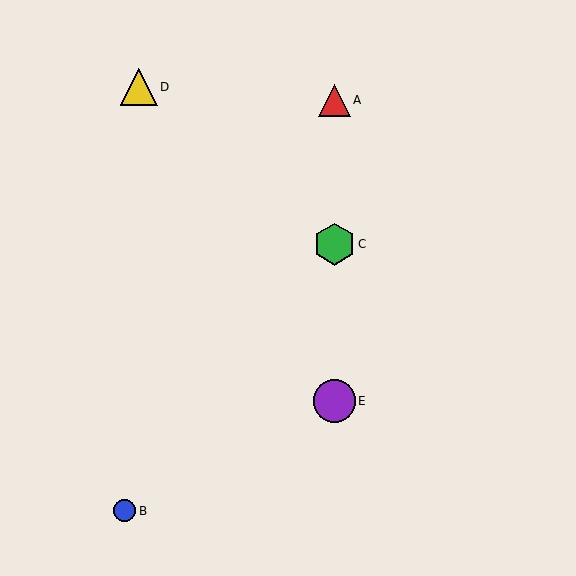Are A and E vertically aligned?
Yes, both are at x≈334.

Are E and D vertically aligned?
No, E is at x≈334 and D is at x≈139.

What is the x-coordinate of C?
Object C is at x≈334.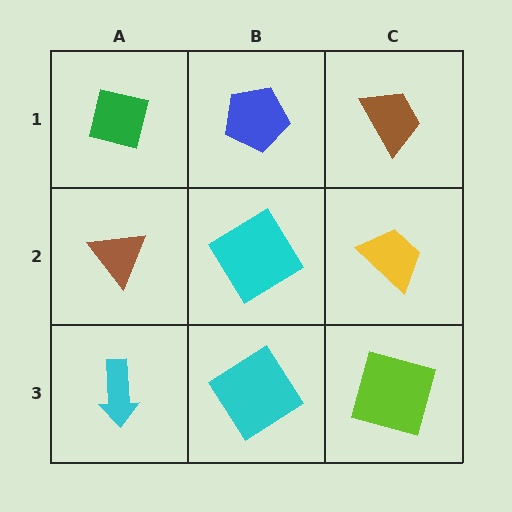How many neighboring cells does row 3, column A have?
2.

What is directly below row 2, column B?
A cyan diamond.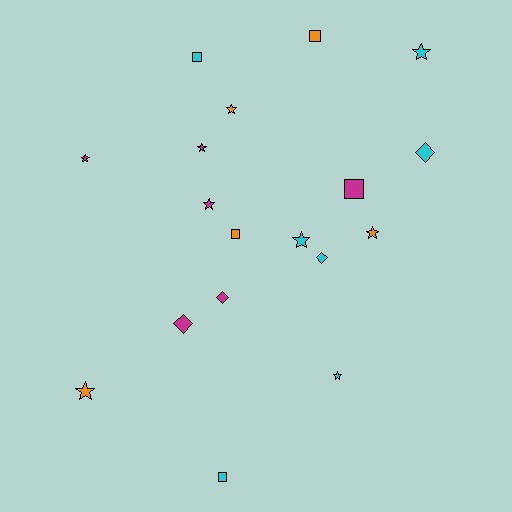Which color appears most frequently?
Cyan, with 7 objects.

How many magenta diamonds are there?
There are 2 magenta diamonds.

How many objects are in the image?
There are 18 objects.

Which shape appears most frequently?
Star, with 9 objects.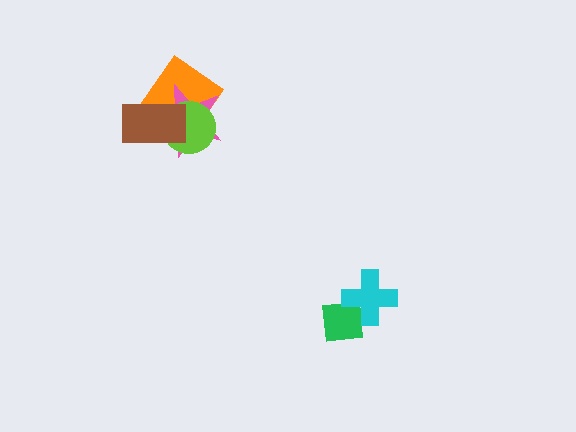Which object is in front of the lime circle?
The brown rectangle is in front of the lime circle.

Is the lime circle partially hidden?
Yes, it is partially covered by another shape.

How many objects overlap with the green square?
1 object overlaps with the green square.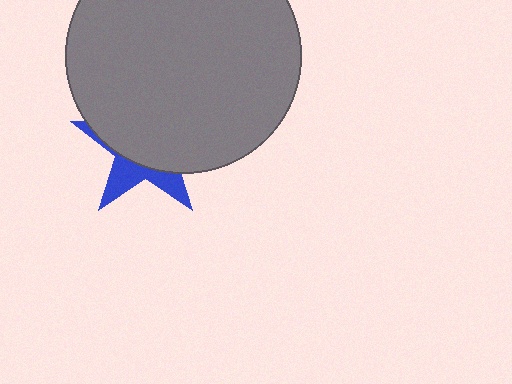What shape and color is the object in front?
The object in front is a gray circle.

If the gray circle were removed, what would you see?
You would see the complete blue star.